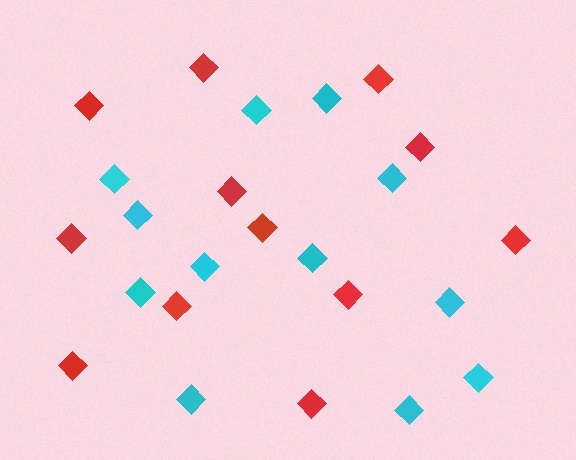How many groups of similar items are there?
There are 2 groups: one group of red diamonds (12) and one group of cyan diamonds (12).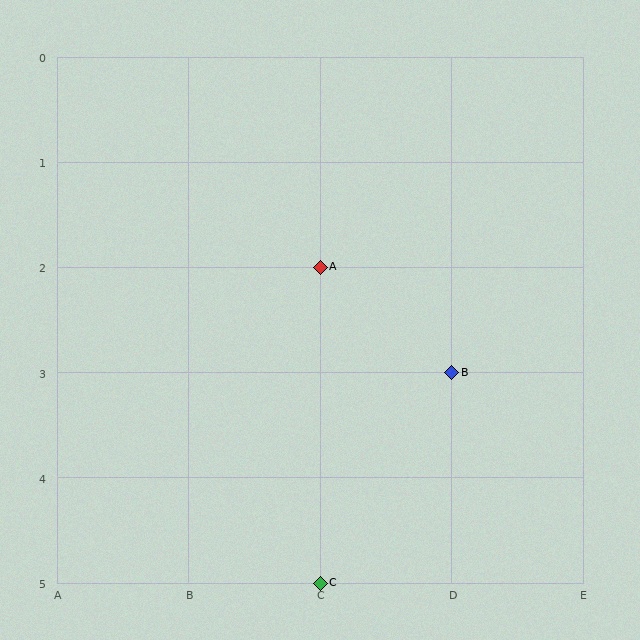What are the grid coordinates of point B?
Point B is at grid coordinates (D, 3).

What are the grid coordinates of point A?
Point A is at grid coordinates (C, 2).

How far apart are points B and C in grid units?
Points B and C are 1 column and 2 rows apart (about 2.2 grid units diagonally).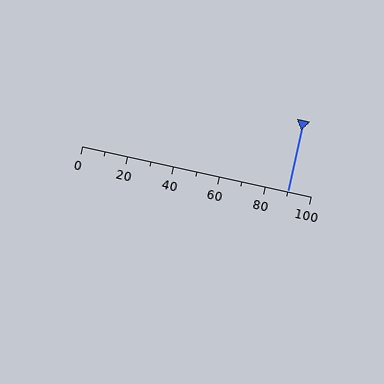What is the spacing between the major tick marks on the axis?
The major ticks are spaced 20 apart.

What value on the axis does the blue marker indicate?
The marker indicates approximately 90.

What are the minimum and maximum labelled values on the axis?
The axis runs from 0 to 100.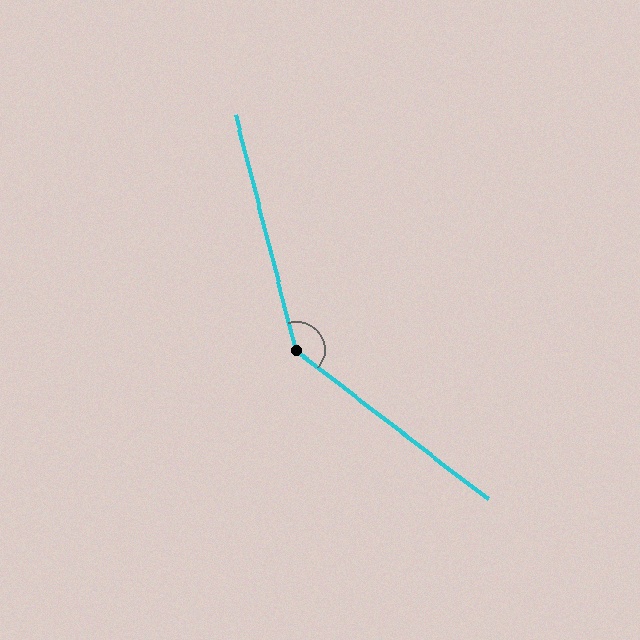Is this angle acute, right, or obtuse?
It is obtuse.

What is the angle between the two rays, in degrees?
Approximately 142 degrees.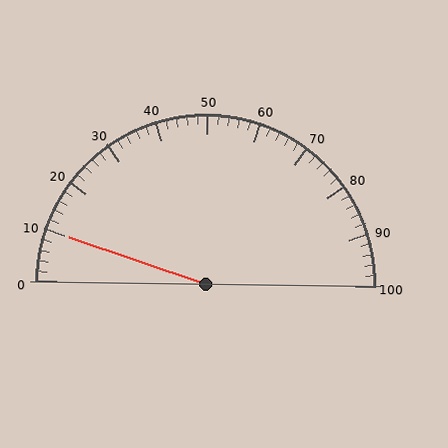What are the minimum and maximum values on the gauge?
The gauge ranges from 0 to 100.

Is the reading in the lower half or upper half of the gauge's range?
The reading is in the lower half of the range (0 to 100).